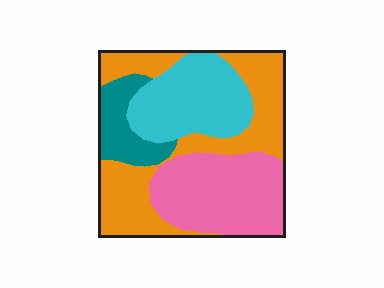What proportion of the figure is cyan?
Cyan takes up about one quarter (1/4) of the figure.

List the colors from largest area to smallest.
From largest to smallest: orange, pink, cyan, teal.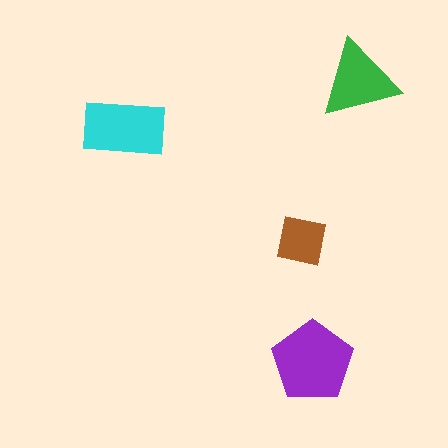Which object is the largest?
The purple pentagon.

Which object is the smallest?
The brown square.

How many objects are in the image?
There are 4 objects in the image.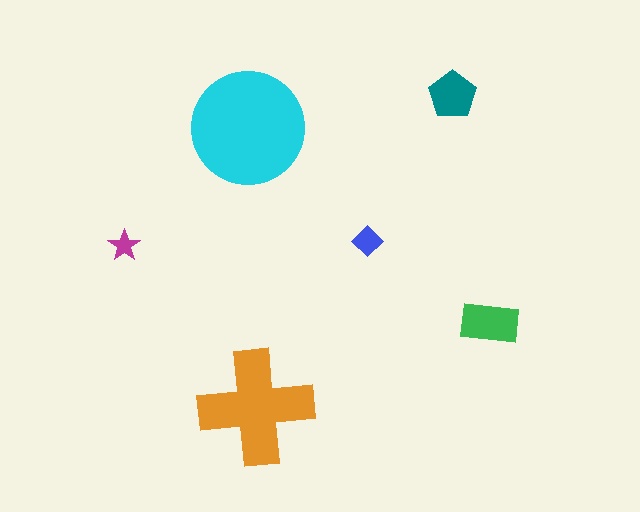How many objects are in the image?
There are 6 objects in the image.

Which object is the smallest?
The magenta star.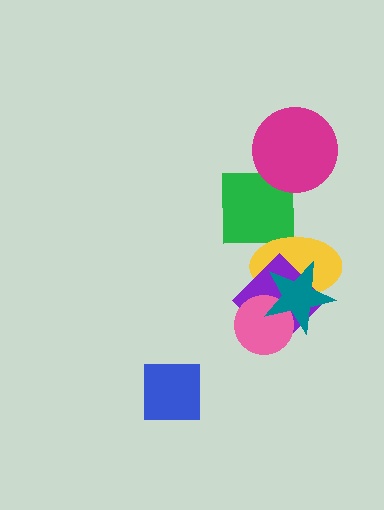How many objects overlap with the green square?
2 objects overlap with the green square.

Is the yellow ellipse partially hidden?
Yes, it is partially covered by another shape.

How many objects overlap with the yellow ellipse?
4 objects overlap with the yellow ellipse.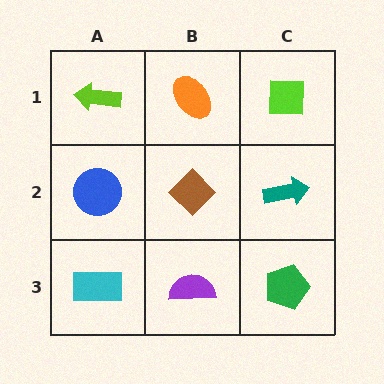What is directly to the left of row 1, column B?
A lime arrow.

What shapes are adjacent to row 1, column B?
A brown diamond (row 2, column B), a lime arrow (row 1, column A), a lime square (row 1, column C).